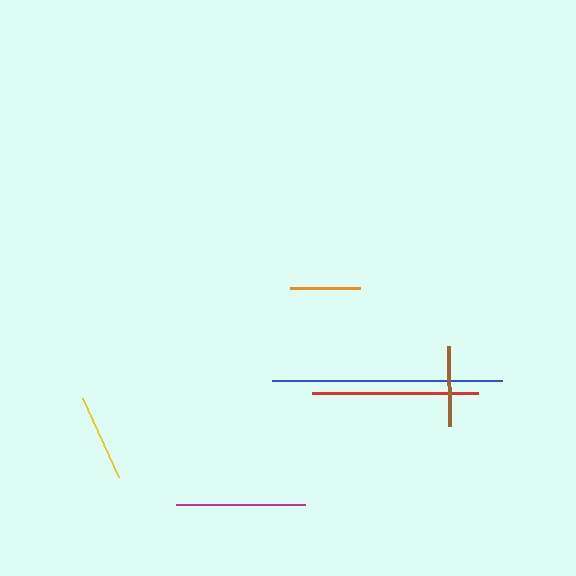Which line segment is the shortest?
The orange line is the shortest at approximately 70 pixels.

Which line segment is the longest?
The blue line is the longest at approximately 230 pixels.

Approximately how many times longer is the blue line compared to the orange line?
The blue line is approximately 3.3 times the length of the orange line.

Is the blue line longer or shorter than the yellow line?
The blue line is longer than the yellow line.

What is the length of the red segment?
The red segment is approximately 167 pixels long.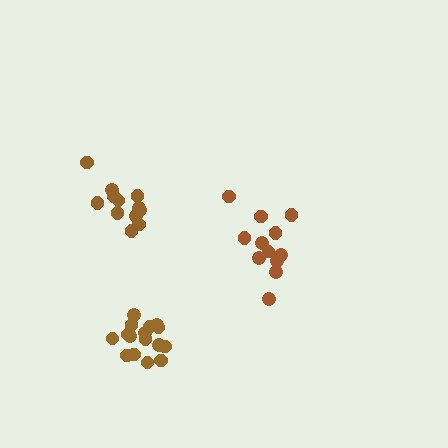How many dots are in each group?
Group 1: 16 dots, Group 2: 12 dots, Group 3: 12 dots (40 total).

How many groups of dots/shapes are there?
There are 3 groups.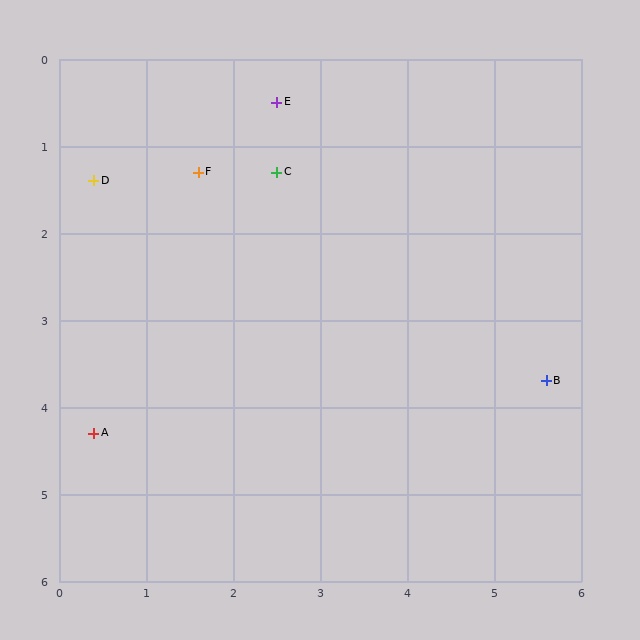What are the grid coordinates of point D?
Point D is at approximately (0.4, 1.4).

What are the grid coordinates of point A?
Point A is at approximately (0.4, 4.3).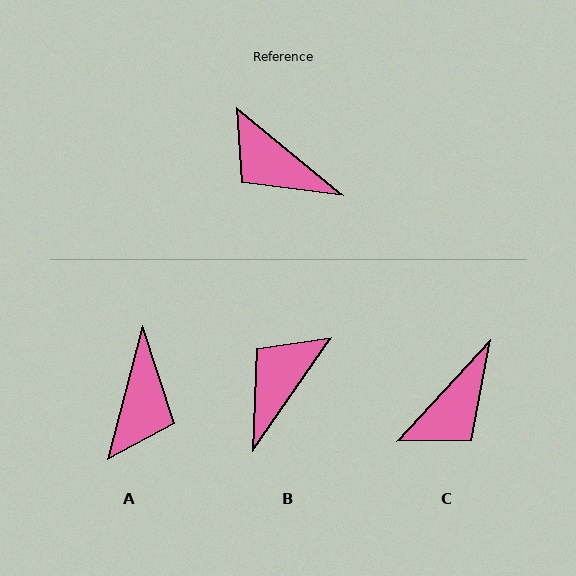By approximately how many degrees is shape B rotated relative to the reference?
Approximately 85 degrees clockwise.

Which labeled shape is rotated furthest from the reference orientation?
A, about 115 degrees away.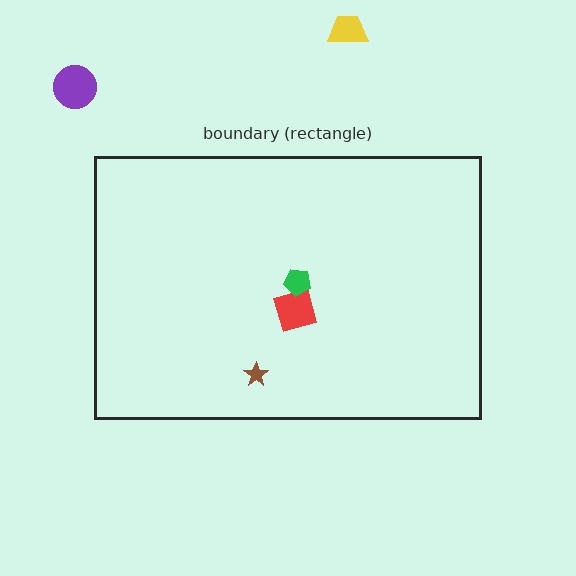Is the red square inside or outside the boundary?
Inside.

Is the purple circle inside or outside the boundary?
Outside.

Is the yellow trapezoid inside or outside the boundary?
Outside.